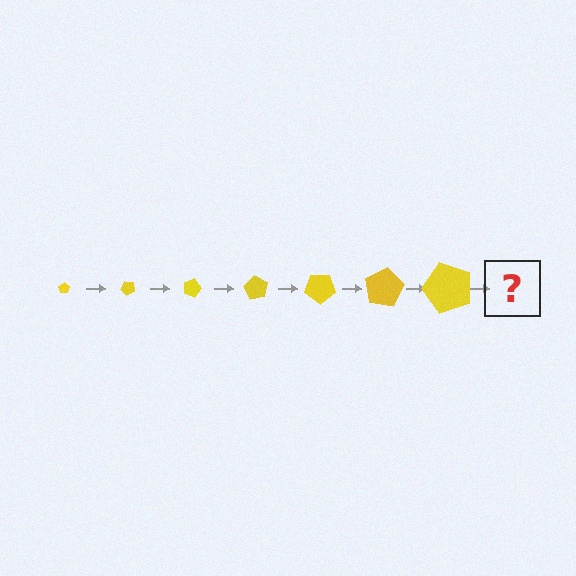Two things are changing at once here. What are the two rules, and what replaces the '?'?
The two rules are that the pentagon grows larger each step and it rotates 45 degrees each step. The '?' should be a pentagon, larger than the previous one and rotated 315 degrees from the start.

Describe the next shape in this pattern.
It should be a pentagon, larger than the previous one and rotated 315 degrees from the start.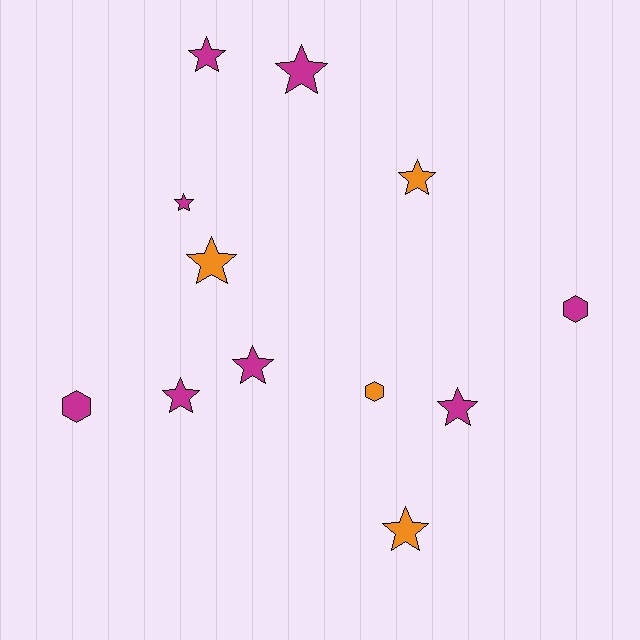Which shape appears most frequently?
Star, with 9 objects.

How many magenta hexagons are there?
There are 2 magenta hexagons.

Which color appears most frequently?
Magenta, with 8 objects.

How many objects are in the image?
There are 12 objects.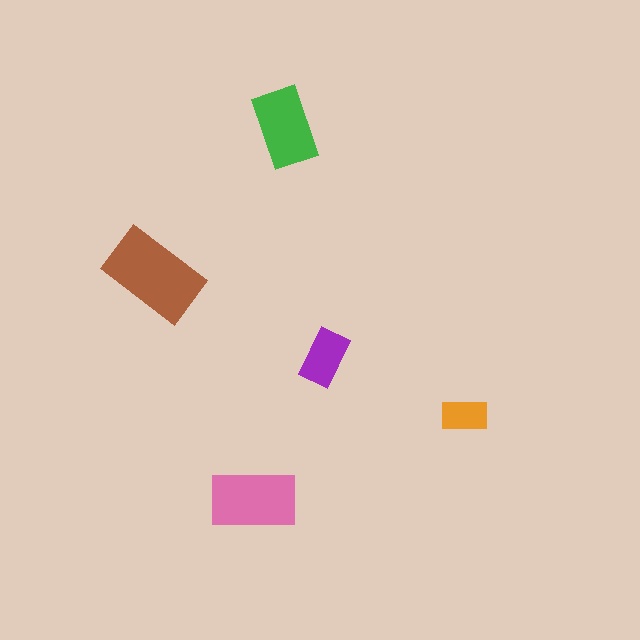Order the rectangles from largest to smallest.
the brown one, the pink one, the green one, the purple one, the orange one.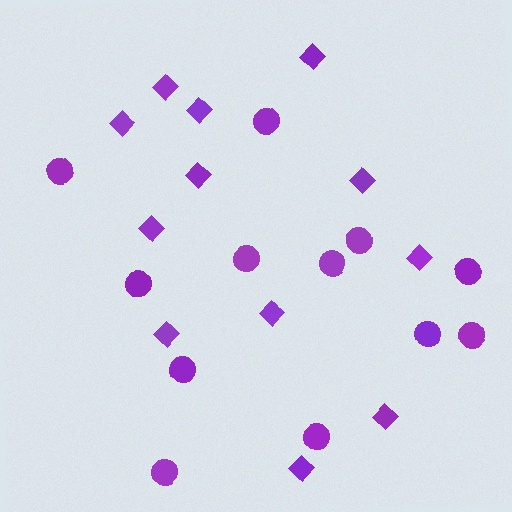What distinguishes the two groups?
There are 2 groups: one group of circles (12) and one group of diamonds (12).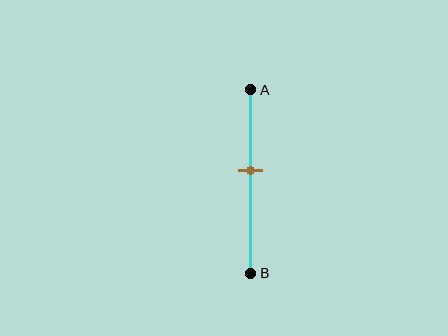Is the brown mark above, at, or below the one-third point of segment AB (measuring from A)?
The brown mark is below the one-third point of segment AB.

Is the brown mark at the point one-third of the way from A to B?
No, the mark is at about 45% from A, not at the 33% one-third point.